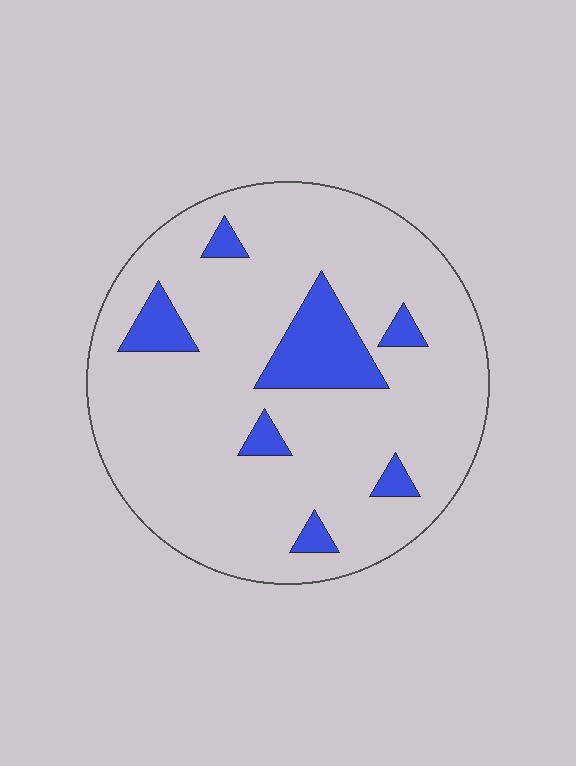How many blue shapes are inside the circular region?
7.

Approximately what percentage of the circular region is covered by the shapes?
Approximately 15%.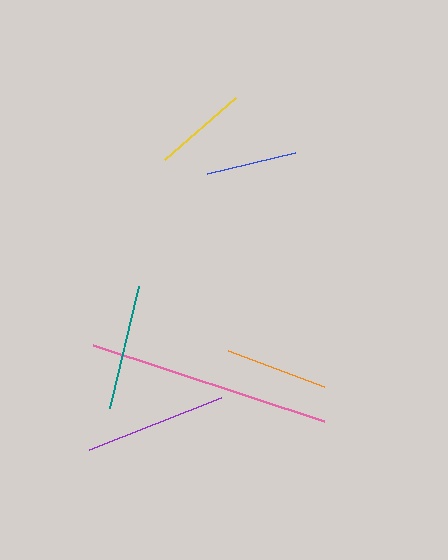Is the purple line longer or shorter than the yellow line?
The purple line is longer than the yellow line.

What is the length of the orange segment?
The orange segment is approximately 103 pixels long.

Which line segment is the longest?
The pink line is the longest at approximately 243 pixels.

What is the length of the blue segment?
The blue segment is approximately 91 pixels long.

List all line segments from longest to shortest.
From longest to shortest: pink, purple, teal, orange, yellow, blue.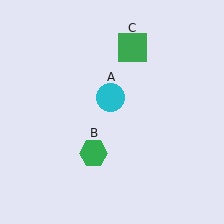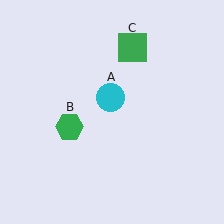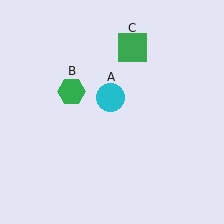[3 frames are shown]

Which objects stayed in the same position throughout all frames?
Cyan circle (object A) and green square (object C) remained stationary.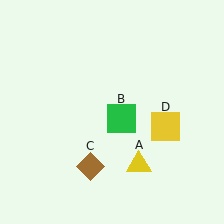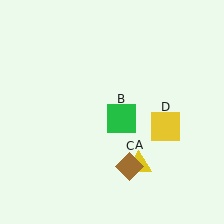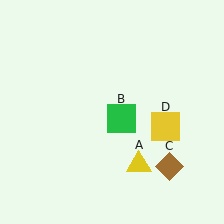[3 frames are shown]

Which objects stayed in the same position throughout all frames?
Yellow triangle (object A) and green square (object B) and yellow square (object D) remained stationary.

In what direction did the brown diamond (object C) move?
The brown diamond (object C) moved right.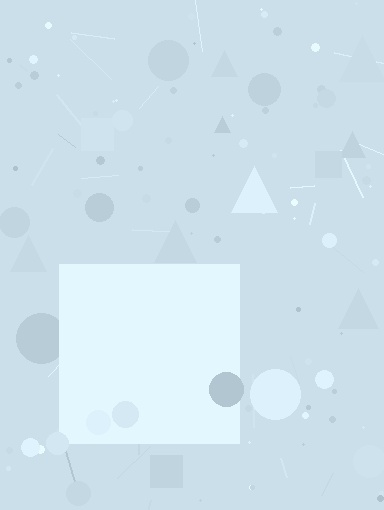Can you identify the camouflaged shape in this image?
The camouflaged shape is a square.